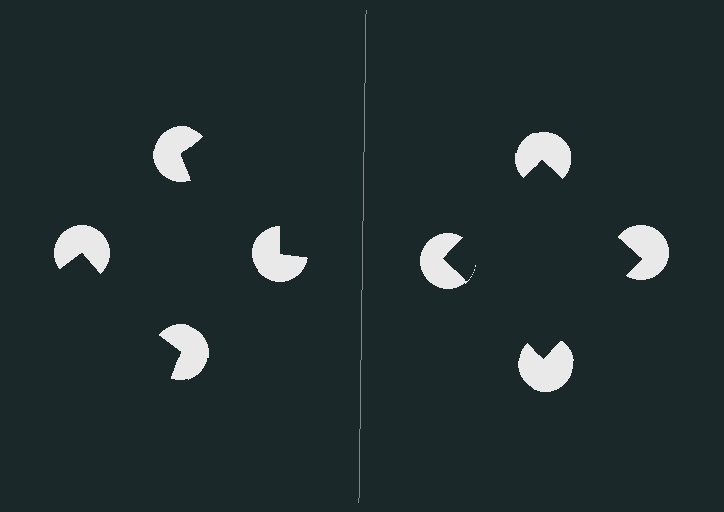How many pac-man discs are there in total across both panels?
8 — 4 on each side.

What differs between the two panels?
The pac-man discs are positioned identically on both sides; only the wedge orientations differ. On the right they align to a square; on the left they are misaligned.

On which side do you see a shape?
An illusory square appears on the right side. On the left side the wedge cuts are rotated, so no coherent shape forms.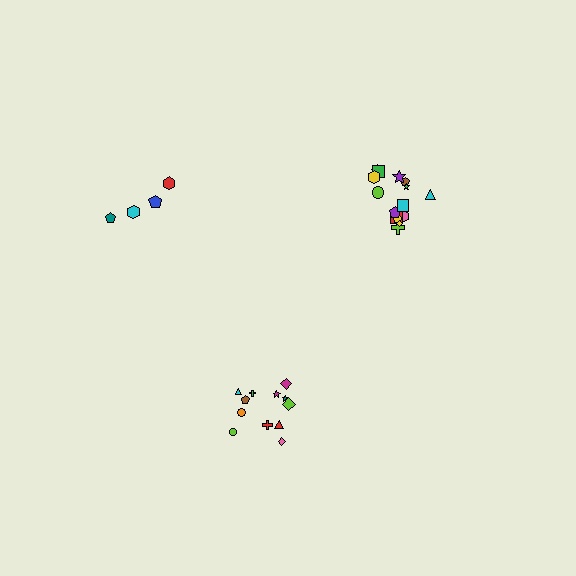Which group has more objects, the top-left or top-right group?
The top-right group.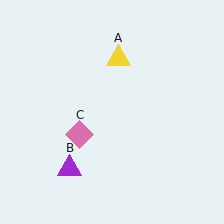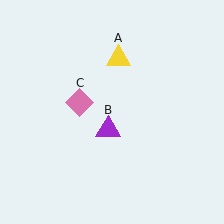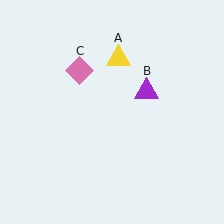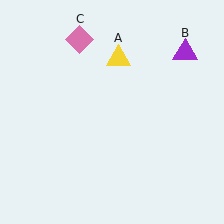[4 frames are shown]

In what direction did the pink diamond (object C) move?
The pink diamond (object C) moved up.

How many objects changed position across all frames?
2 objects changed position: purple triangle (object B), pink diamond (object C).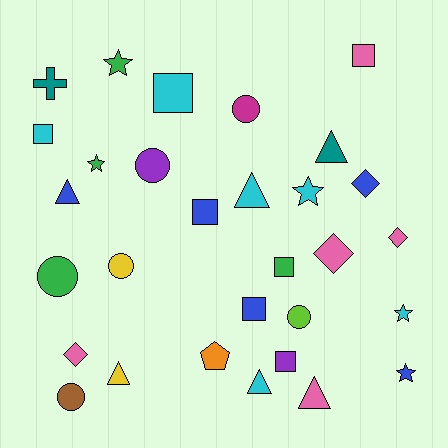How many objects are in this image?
There are 30 objects.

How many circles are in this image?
There are 6 circles.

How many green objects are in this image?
There are 4 green objects.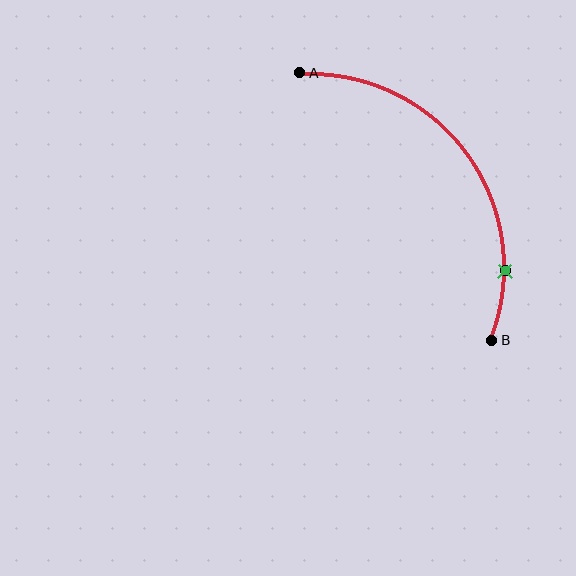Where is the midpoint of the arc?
The arc midpoint is the point on the curve farthest from the straight line joining A and B. It sits above and to the right of that line.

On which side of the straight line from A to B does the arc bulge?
The arc bulges above and to the right of the straight line connecting A and B.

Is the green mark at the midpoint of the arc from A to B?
No. The green mark lies on the arc but is closer to endpoint B. The arc midpoint would be at the point on the curve equidistant along the arc from both A and B.